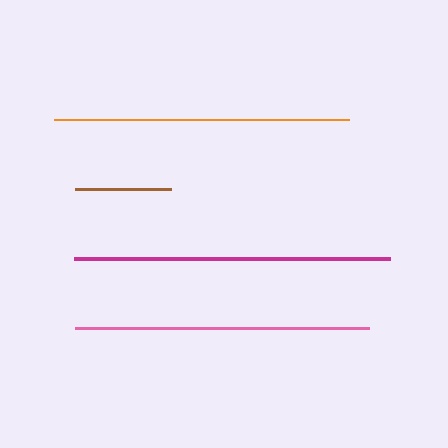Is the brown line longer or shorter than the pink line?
The pink line is longer than the brown line.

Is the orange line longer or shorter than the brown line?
The orange line is longer than the brown line.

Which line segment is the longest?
The magenta line is the longest at approximately 316 pixels.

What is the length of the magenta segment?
The magenta segment is approximately 316 pixels long.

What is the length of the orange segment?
The orange segment is approximately 295 pixels long.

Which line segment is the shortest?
The brown line is the shortest at approximately 95 pixels.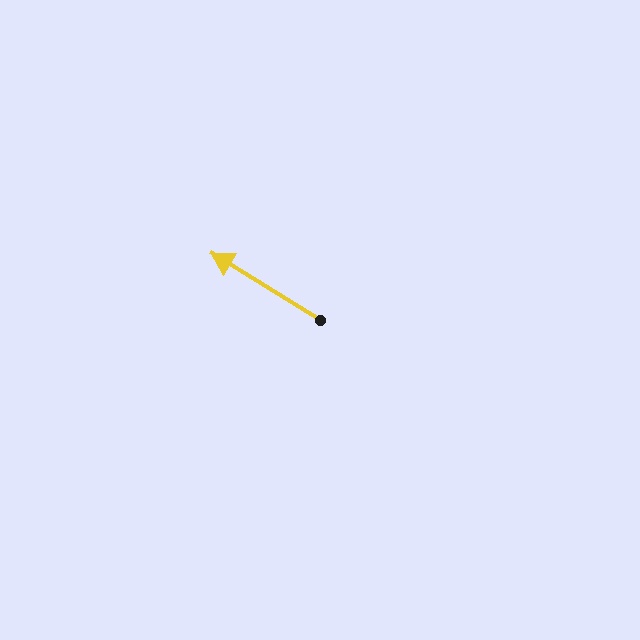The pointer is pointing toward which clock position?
Roughly 10 o'clock.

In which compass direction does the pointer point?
Northwest.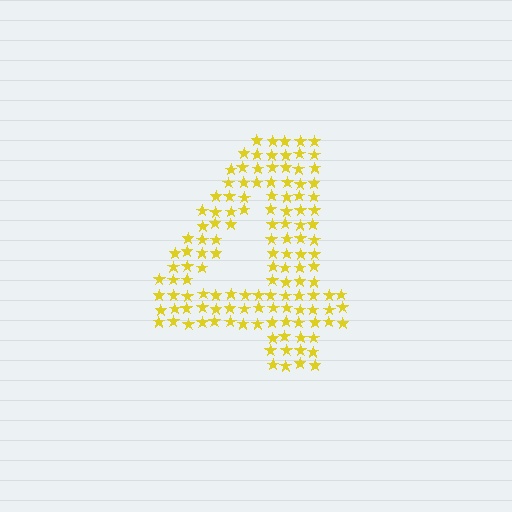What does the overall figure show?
The overall figure shows the digit 4.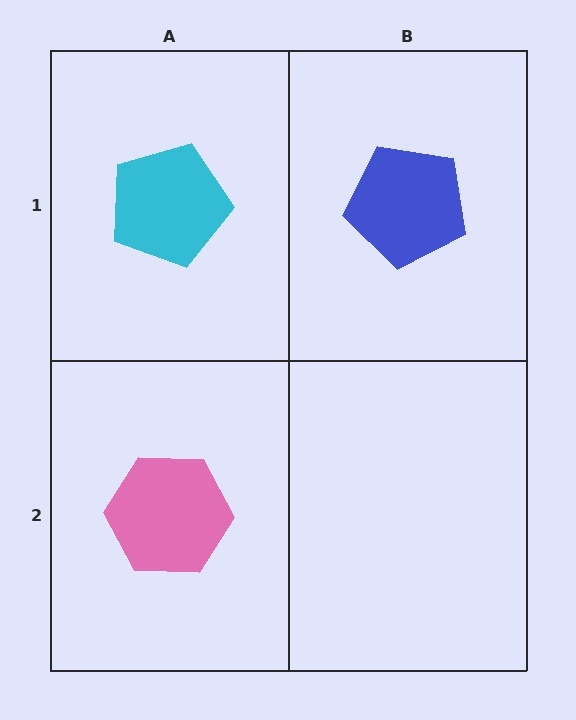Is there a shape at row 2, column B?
No, that cell is empty.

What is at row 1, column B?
A blue pentagon.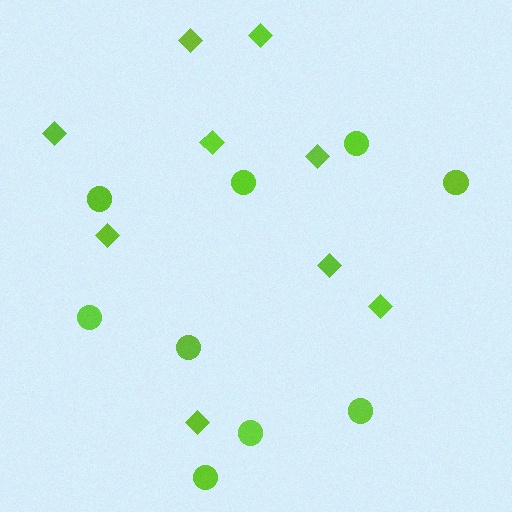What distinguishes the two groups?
There are 2 groups: one group of circles (9) and one group of diamonds (9).